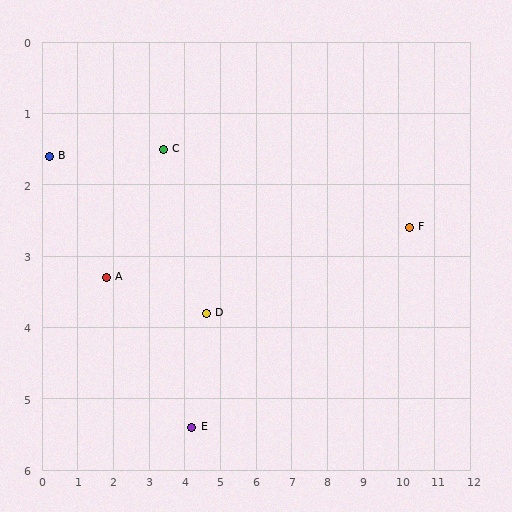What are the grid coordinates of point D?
Point D is at approximately (4.6, 3.8).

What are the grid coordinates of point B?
Point B is at approximately (0.2, 1.6).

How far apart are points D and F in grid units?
Points D and F are about 5.8 grid units apart.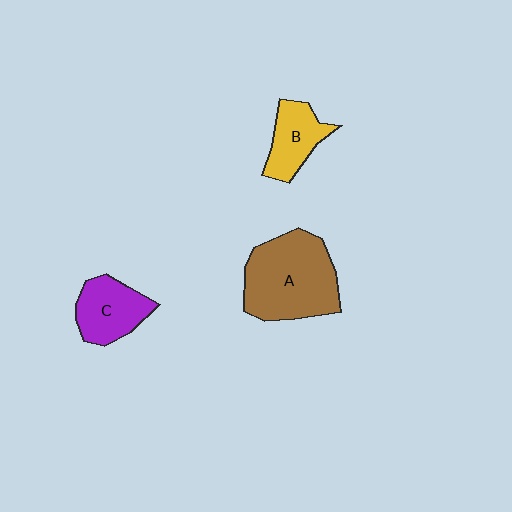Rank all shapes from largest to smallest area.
From largest to smallest: A (brown), C (purple), B (yellow).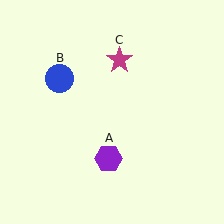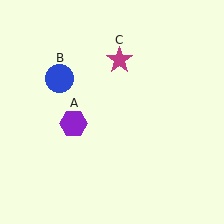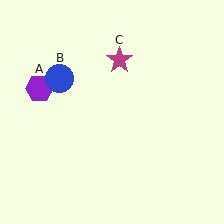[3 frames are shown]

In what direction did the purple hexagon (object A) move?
The purple hexagon (object A) moved up and to the left.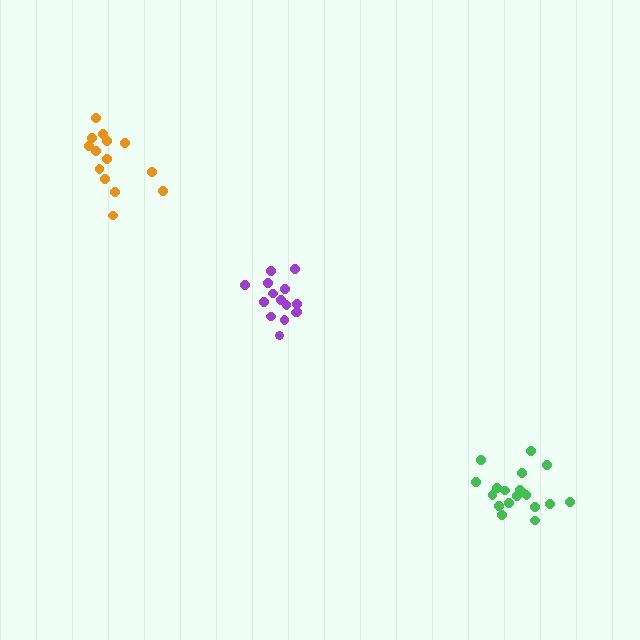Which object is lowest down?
The green cluster is bottommost.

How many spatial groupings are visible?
There are 3 spatial groupings.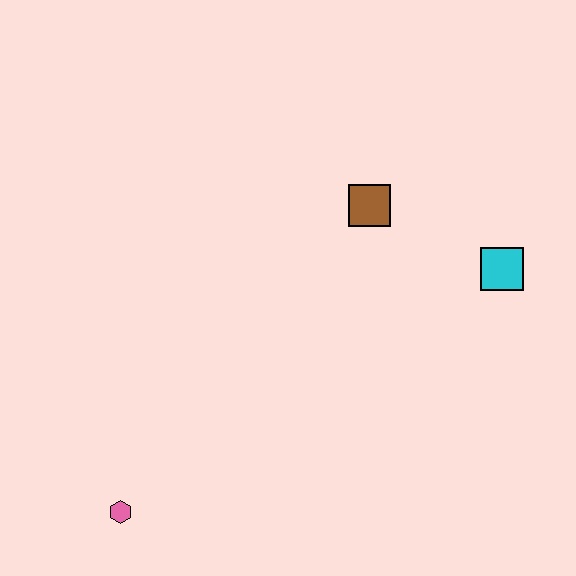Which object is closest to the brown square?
The cyan square is closest to the brown square.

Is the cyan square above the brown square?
No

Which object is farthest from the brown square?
The pink hexagon is farthest from the brown square.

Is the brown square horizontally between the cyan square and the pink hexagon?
Yes